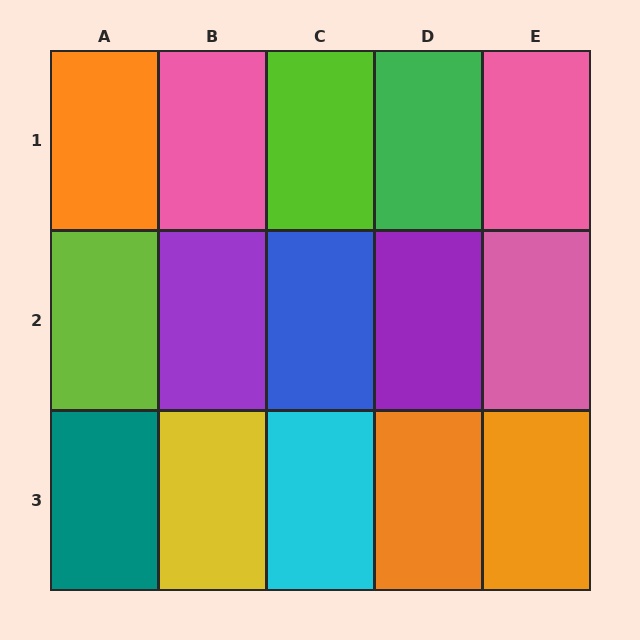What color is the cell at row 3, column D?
Orange.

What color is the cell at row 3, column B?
Yellow.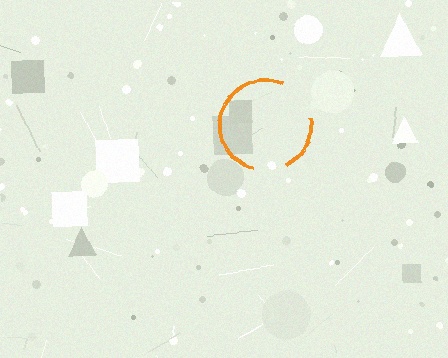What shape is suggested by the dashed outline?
The dashed outline suggests a circle.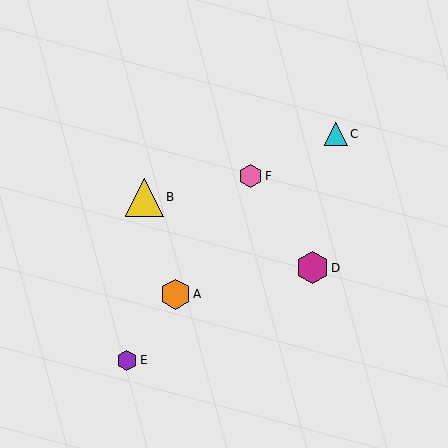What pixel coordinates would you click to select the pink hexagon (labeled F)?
Click at (251, 176) to select the pink hexagon F.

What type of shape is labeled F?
Shape F is a pink hexagon.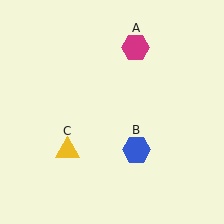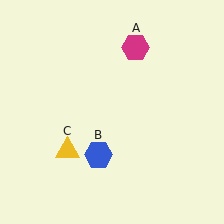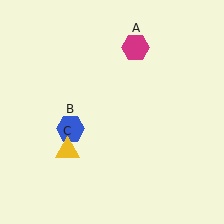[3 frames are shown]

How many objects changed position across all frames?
1 object changed position: blue hexagon (object B).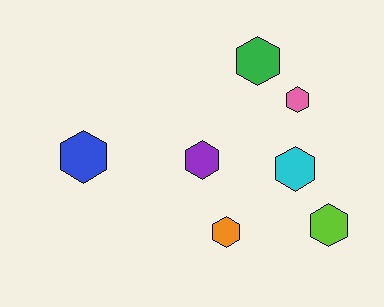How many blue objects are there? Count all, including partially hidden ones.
There is 1 blue object.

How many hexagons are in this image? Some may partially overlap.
There are 7 hexagons.